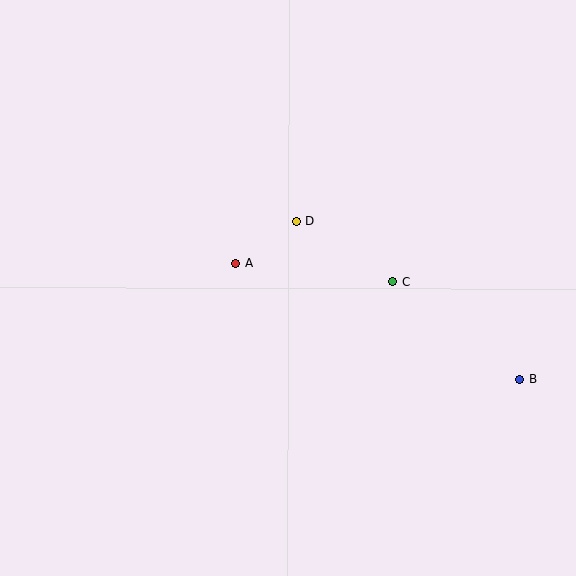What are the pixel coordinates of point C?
Point C is at (393, 282).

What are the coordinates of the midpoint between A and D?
The midpoint between A and D is at (266, 242).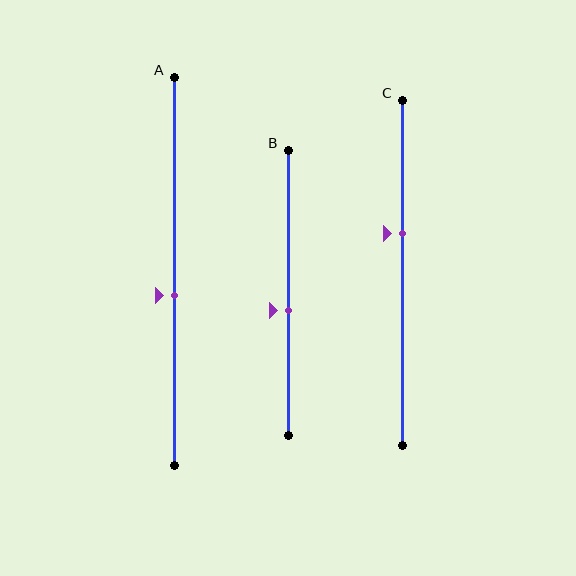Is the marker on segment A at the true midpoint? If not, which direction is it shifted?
No, the marker on segment A is shifted downward by about 6% of the segment length.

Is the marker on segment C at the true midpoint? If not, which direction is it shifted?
No, the marker on segment C is shifted upward by about 11% of the segment length.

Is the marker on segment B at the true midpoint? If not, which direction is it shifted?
No, the marker on segment B is shifted downward by about 6% of the segment length.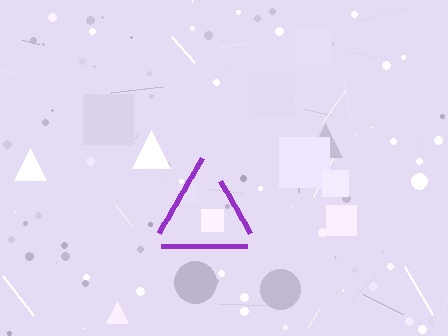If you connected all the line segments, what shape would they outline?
They would outline a triangle.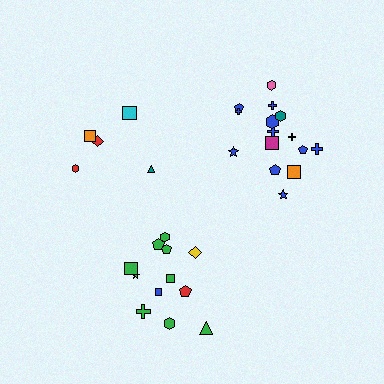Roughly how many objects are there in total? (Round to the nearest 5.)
Roughly 30 objects in total.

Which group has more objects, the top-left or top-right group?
The top-right group.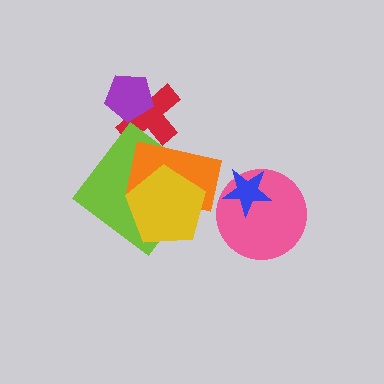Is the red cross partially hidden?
Yes, it is partially covered by another shape.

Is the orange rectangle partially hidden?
Yes, it is partially covered by another shape.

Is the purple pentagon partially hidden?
No, no other shape covers it.